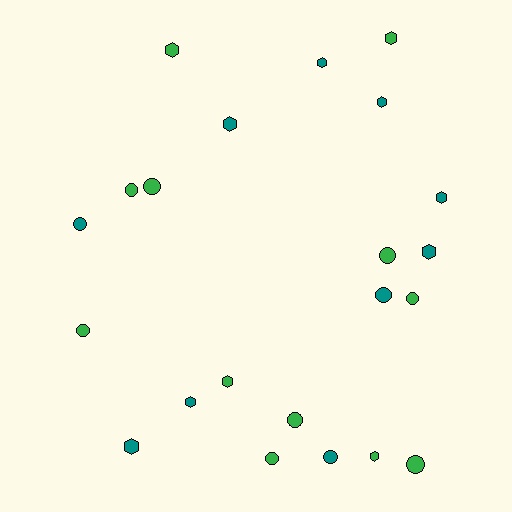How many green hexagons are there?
There are 4 green hexagons.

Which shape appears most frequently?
Hexagon, with 11 objects.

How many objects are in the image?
There are 22 objects.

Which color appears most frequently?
Green, with 12 objects.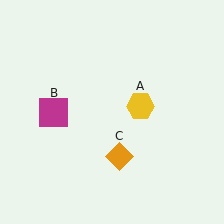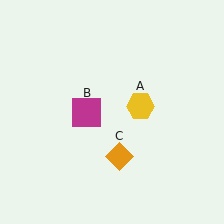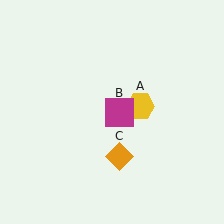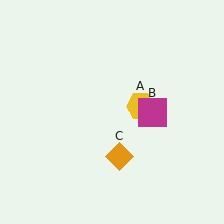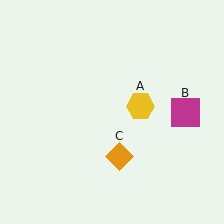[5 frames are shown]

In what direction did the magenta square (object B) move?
The magenta square (object B) moved right.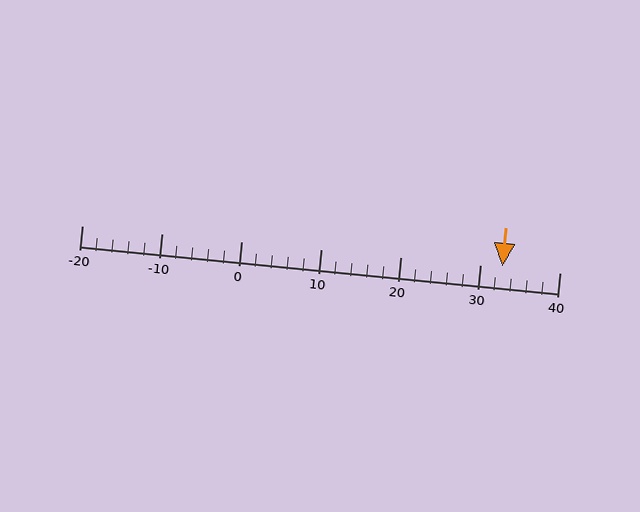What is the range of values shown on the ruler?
The ruler shows values from -20 to 40.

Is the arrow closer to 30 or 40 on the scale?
The arrow is closer to 30.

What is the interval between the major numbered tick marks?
The major tick marks are spaced 10 units apart.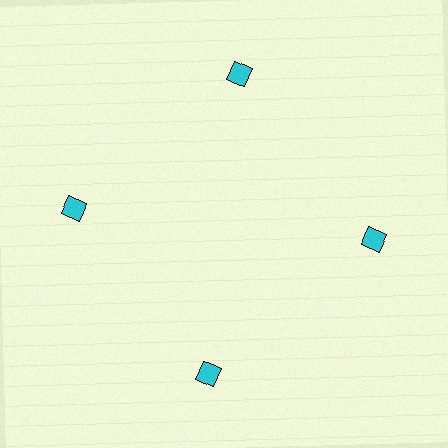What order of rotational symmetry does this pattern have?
This pattern has 4-fold rotational symmetry.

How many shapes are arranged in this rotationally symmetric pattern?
There are 4 shapes, arranged in 4 groups of 1.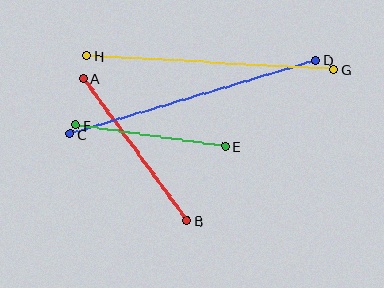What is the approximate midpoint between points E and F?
The midpoint is at approximately (150, 136) pixels.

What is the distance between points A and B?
The distance is approximately 176 pixels.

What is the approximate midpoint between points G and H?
The midpoint is at approximately (210, 63) pixels.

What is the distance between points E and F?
The distance is approximately 152 pixels.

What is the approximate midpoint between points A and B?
The midpoint is at approximately (135, 149) pixels.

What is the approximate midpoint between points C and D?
The midpoint is at approximately (193, 97) pixels.